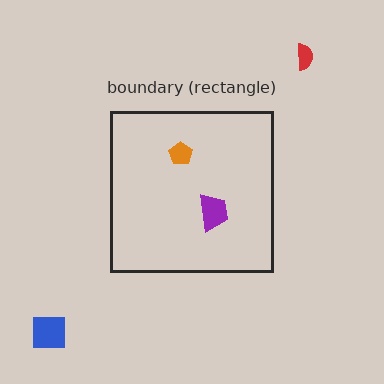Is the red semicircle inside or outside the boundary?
Outside.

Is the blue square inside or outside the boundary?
Outside.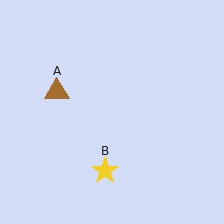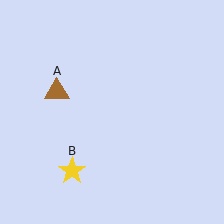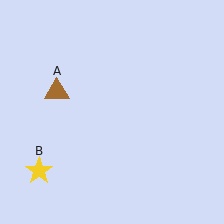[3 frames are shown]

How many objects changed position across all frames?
1 object changed position: yellow star (object B).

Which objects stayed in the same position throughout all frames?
Brown triangle (object A) remained stationary.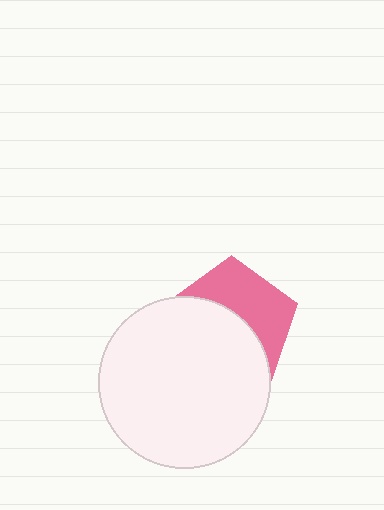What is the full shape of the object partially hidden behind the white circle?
The partially hidden object is a pink pentagon.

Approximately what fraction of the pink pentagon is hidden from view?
Roughly 56% of the pink pentagon is hidden behind the white circle.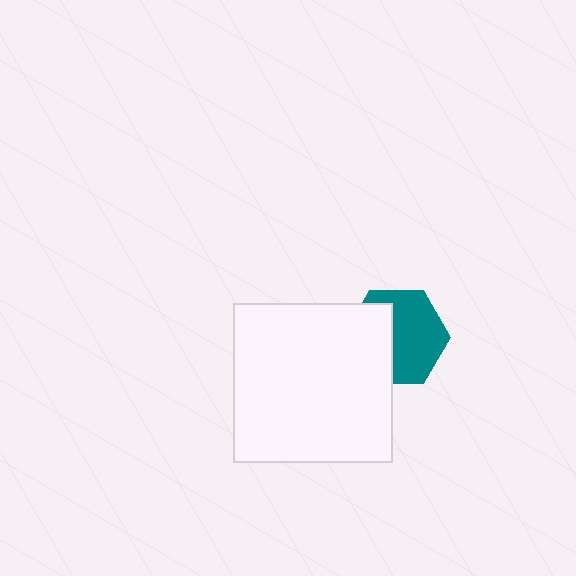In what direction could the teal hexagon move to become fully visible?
The teal hexagon could move right. That would shift it out from behind the white square entirely.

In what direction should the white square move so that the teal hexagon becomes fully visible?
The white square should move left. That is the shortest direction to clear the overlap and leave the teal hexagon fully visible.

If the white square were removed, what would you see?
You would see the complete teal hexagon.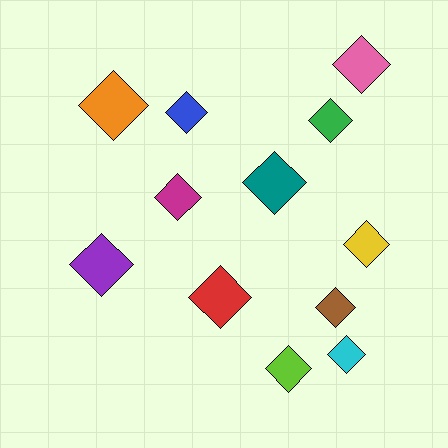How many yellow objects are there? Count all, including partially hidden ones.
There is 1 yellow object.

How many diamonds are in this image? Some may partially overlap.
There are 12 diamonds.